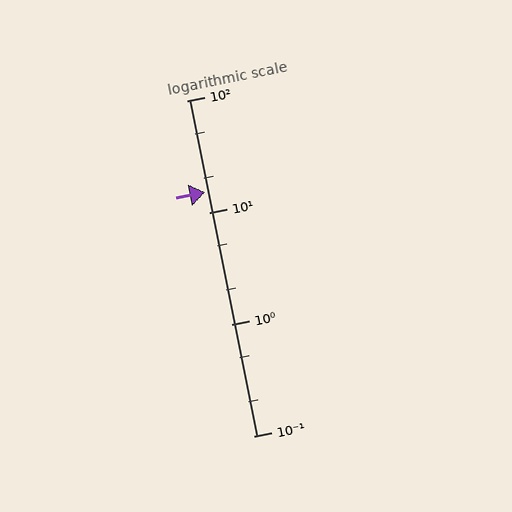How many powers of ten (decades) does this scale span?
The scale spans 3 decades, from 0.1 to 100.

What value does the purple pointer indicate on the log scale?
The pointer indicates approximately 15.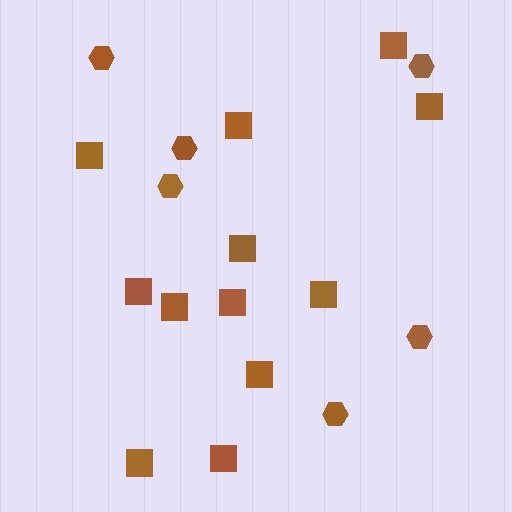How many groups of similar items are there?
There are 2 groups: one group of squares (12) and one group of hexagons (6).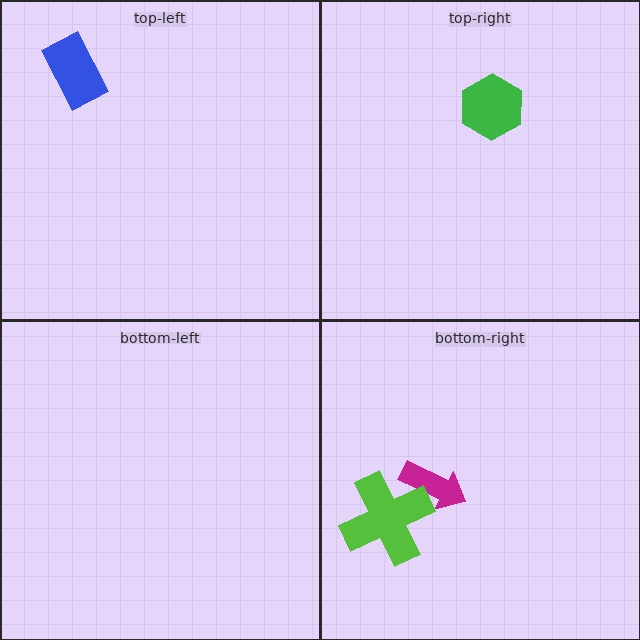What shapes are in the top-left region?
The blue rectangle.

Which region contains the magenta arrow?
The bottom-right region.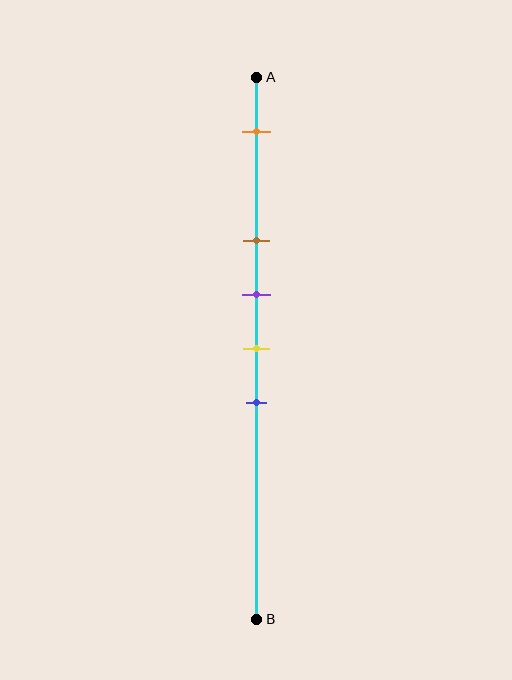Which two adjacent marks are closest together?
The purple and yellow marks are the closest adjacent pair.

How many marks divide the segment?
There are 5 marks dividing the segment.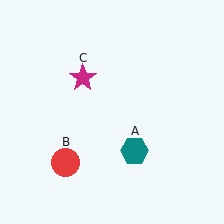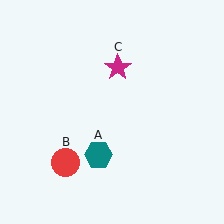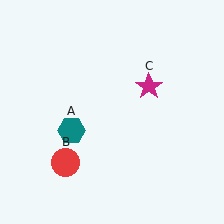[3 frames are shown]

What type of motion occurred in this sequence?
The teal hexagon (object A), magenta star (object C) rotated clockwise around the center of the scene.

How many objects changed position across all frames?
2 objects changed position: teal hexagon (object A), magenta star (object C).